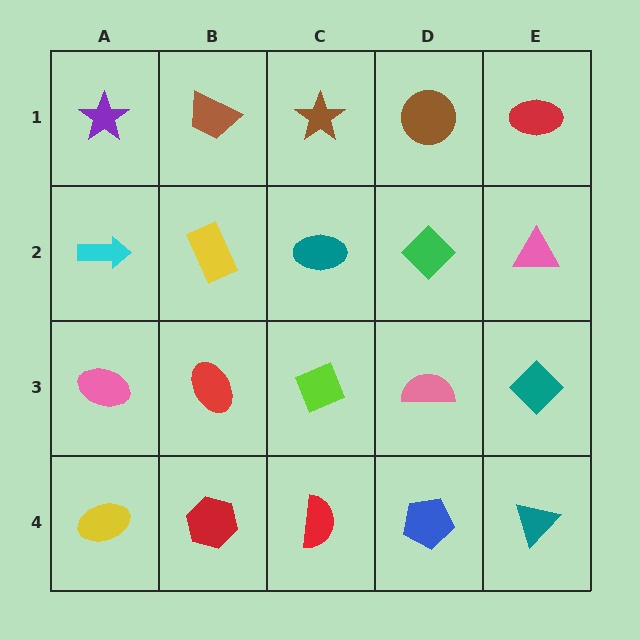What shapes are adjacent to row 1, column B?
A yellow rectangle (row 2, column B), a purple star (row 1, column A), a brown star (row 1, column C).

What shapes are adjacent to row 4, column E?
A teal diamond (row 3, column E), a blue pentagon (row 4, column D).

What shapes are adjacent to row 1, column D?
A green diamond (row 2, column D), a brown star (row 1, column C), a red ellipse (row 1, column E).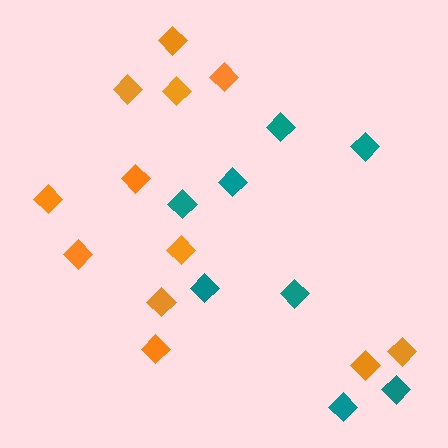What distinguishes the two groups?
There are 2 groups: one group of teal diamonds (8) and one group of orange diamonds (12).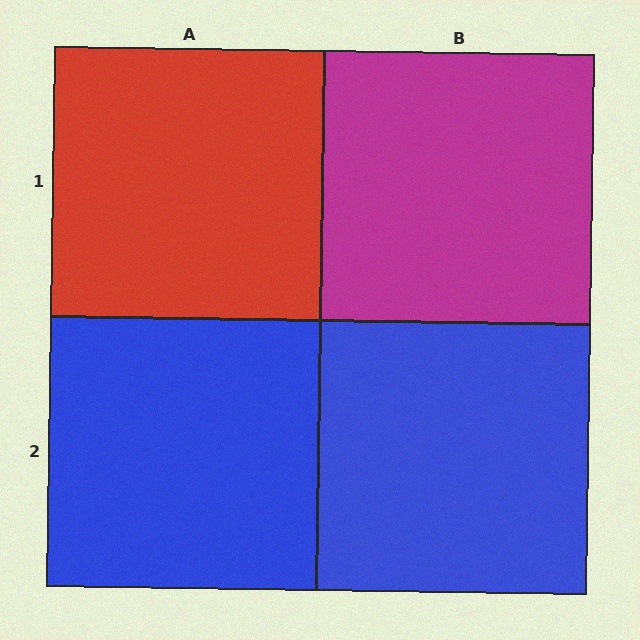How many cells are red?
1 cell is red.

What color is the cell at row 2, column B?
Blue.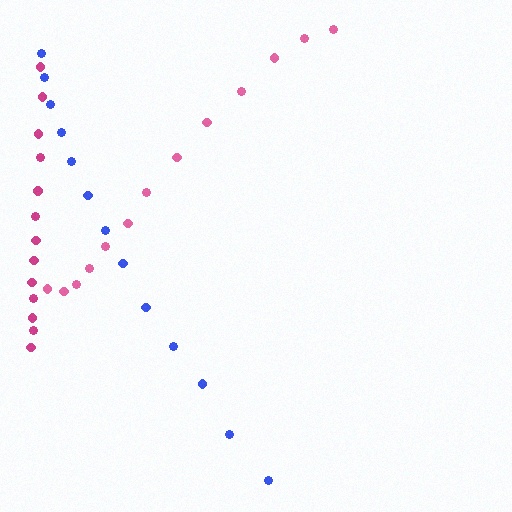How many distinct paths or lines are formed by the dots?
There are 3 distinct paths.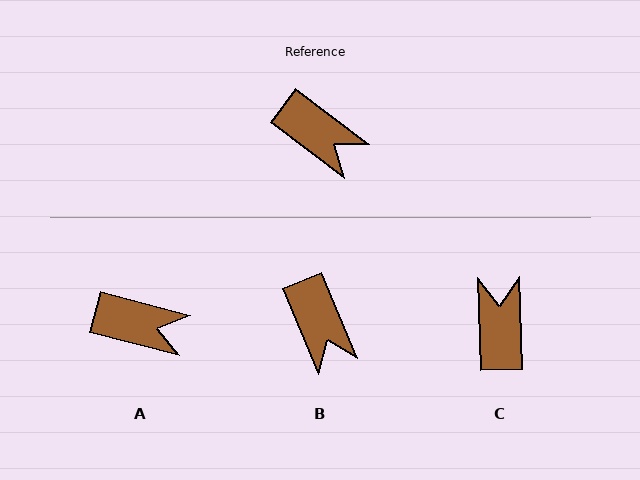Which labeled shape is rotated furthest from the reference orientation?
C, about 128 degrees away.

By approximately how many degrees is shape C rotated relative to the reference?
Approximately 128 degrees counter-clockwise.